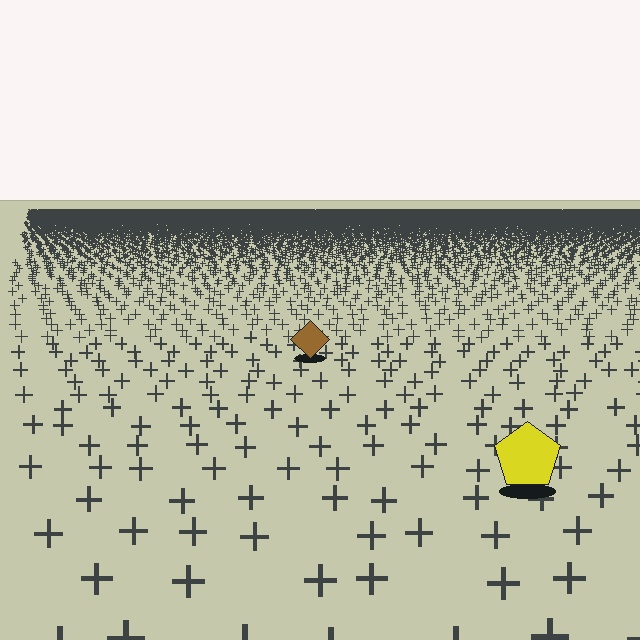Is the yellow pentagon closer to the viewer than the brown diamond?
Yes. The yellow pentagon is closer — you can tell from the texture gradient: the ground texture is coarser near it.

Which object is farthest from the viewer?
The brown diamond is farthest from the viewer. It appears smaller and the ground texture around it is denser.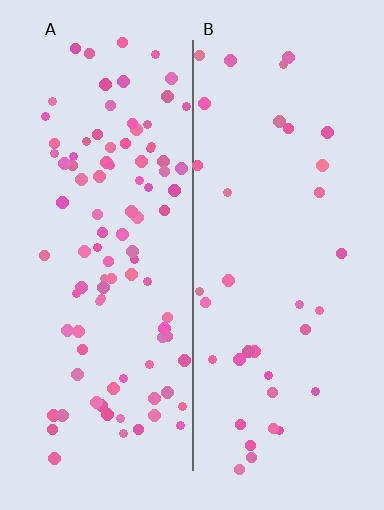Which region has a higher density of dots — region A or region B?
A (the left).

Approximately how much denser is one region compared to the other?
Approximately 2.7× — region A over region B.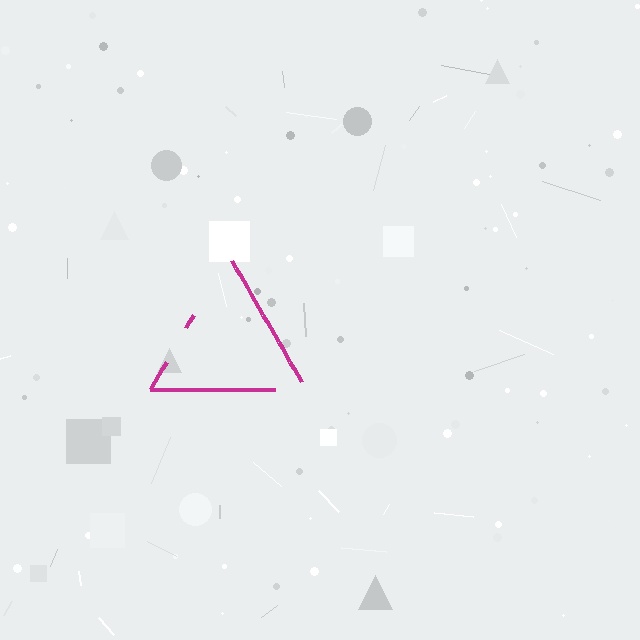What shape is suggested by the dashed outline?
The dashed outline suggests a triangle.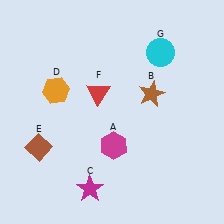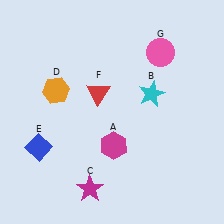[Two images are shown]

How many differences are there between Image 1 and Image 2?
There are 3 differences between the two images.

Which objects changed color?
B changed from brown to cyan. E changed from brown to blue. G changed from cyan to pink.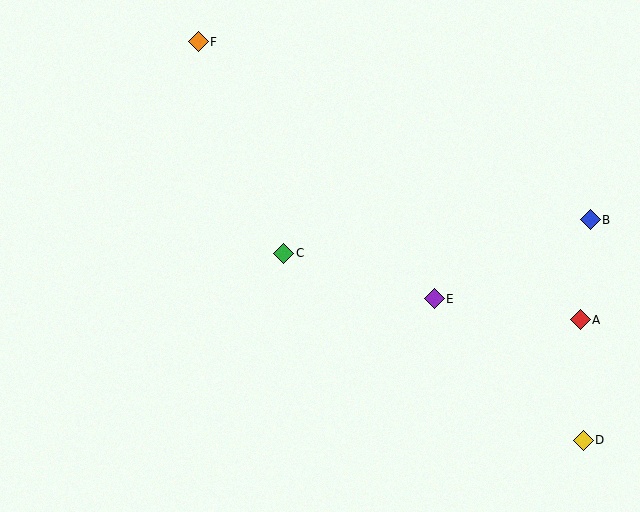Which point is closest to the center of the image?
Point C at (284, 253) is closest to the center.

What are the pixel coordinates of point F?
Point F is at (198, 42).